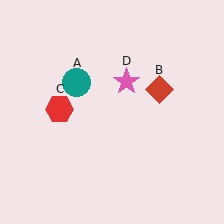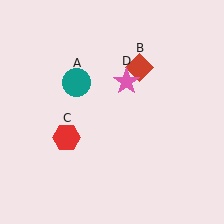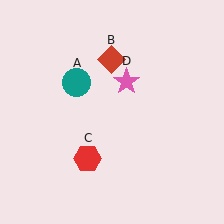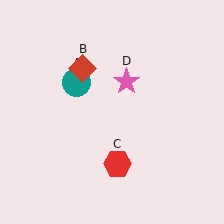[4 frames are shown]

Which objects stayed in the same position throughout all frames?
Teal circle (object A) and pink star (object D) remained stationary.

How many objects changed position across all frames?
2 objects changed position: red diamond (object B), red hexagon (object C).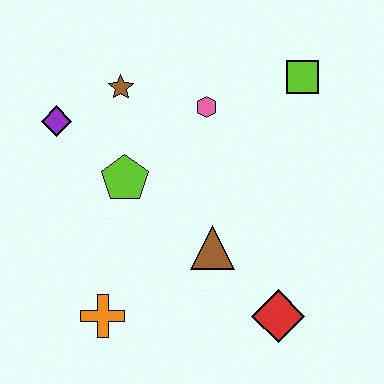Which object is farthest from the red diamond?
The purple diamond is farthest from the red diamond.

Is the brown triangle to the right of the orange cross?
Yes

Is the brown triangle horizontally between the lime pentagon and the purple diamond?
No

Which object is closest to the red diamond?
The brown triangle is closest to the red diamond.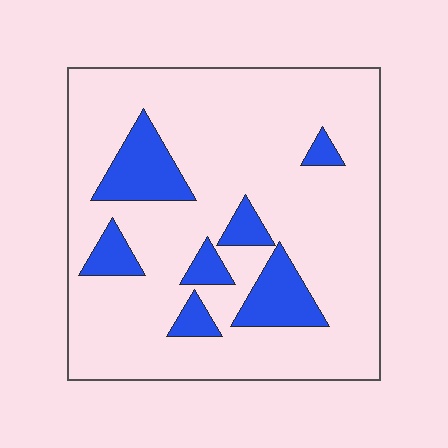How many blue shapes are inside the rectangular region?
7.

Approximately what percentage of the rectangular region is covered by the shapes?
Approximately 15%.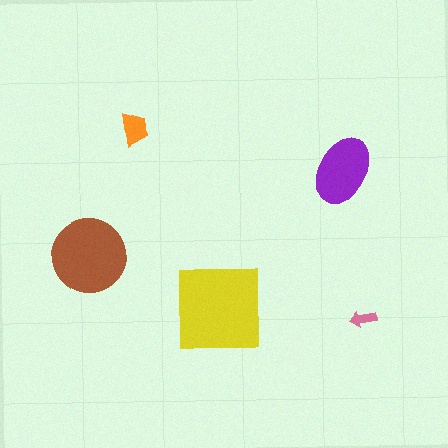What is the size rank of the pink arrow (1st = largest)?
5th.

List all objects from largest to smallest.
The yellow square, the brown circle, the purple ellipse, the orange trapezoid, the pink arrow.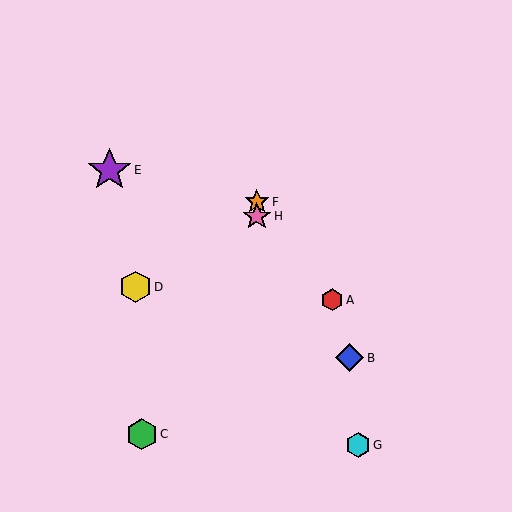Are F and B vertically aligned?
No, F is at x≈257 and B is at x≈350.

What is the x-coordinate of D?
Object D is at x≈135.